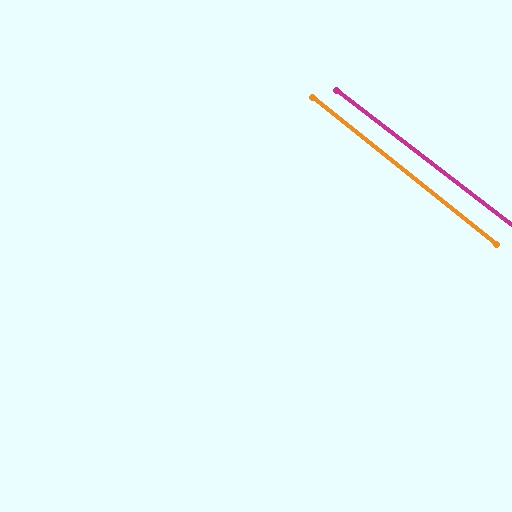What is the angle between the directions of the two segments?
Approximately 1 degree.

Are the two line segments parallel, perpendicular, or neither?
Parallel — their directions differ by only 1.0°.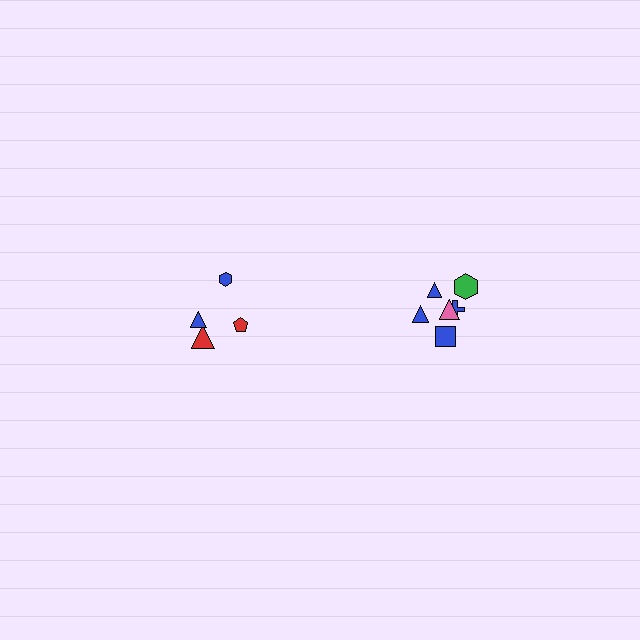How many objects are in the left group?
There are 4 objects.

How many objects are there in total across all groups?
There are 10 objects.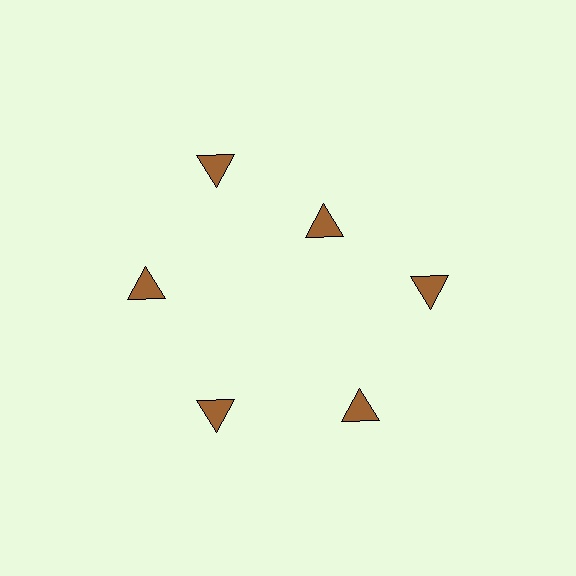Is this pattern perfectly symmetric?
No. The 6 brown triangles are arranged in a ring, but one element near the 1 o'clock position is pulled inward toward the center, breaking the 6-fold rotational symmetry.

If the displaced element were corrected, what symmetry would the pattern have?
It would have 6-fold rotational symmetry — the pattern would map onto itself every 60 degrees.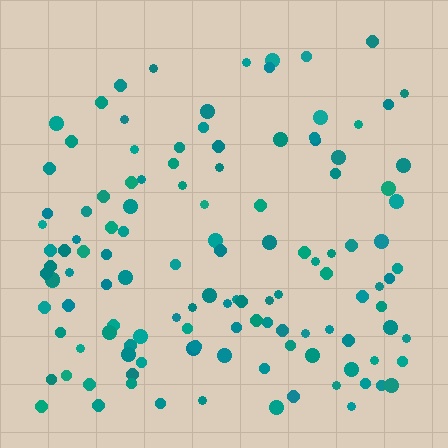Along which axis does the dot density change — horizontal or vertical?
Vertical.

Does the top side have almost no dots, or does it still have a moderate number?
Still a moderate number, just noticeably fewer than the bottom.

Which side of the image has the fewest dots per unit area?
The top.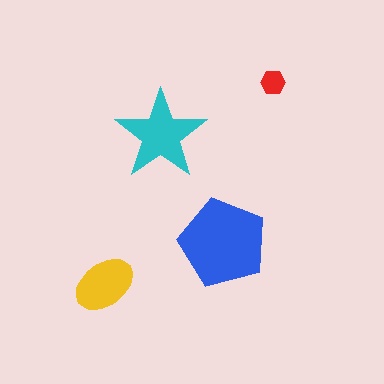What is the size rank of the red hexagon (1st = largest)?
4th.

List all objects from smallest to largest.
The red hexagon, the yellow ellipse, the cyan star, the blue pentagon.